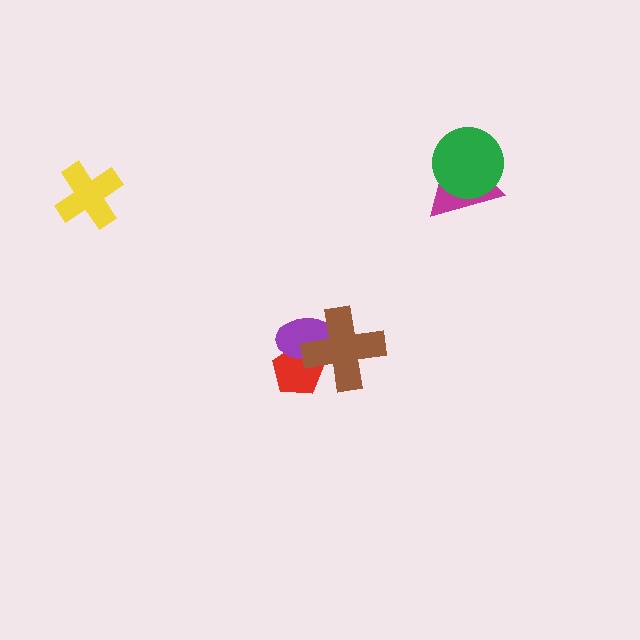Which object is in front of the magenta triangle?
The green circle is in front of the magenta triangle.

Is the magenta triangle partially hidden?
Yes, it is partially covered by another shape.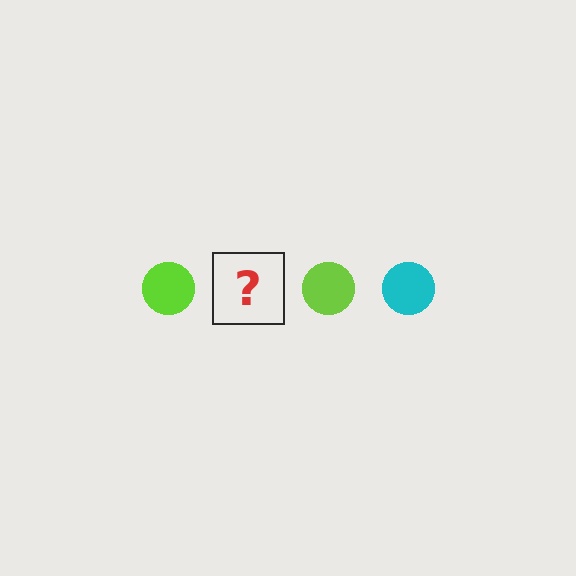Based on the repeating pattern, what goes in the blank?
The blank should be a cyan circle.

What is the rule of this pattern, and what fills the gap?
The rule is that the pattern cycles through lime, cyan circles. The gap should be filled with a cyan circle.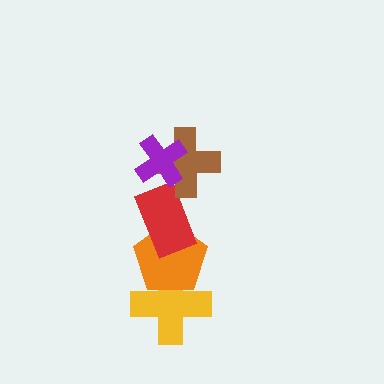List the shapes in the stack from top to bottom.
From top to bottom: the purple cross, the brown cross, the red rectangle, the orange pentagon, the yellow cross.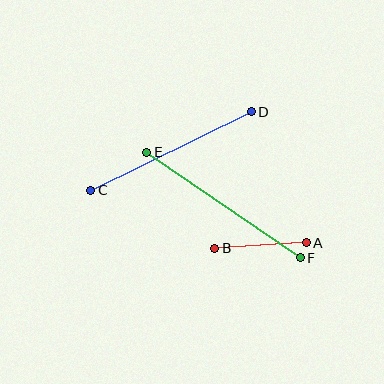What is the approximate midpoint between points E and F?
The midpoint is at approximately (223, 205) pixels.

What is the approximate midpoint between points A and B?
The midpoint is at approximately (261, 245) pixels.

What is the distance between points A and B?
The distance is approximately 91 pixels.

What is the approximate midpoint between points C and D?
The midpoint is at approximately (171, 151) pixels.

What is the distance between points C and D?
The distance is approximately 179 pixels.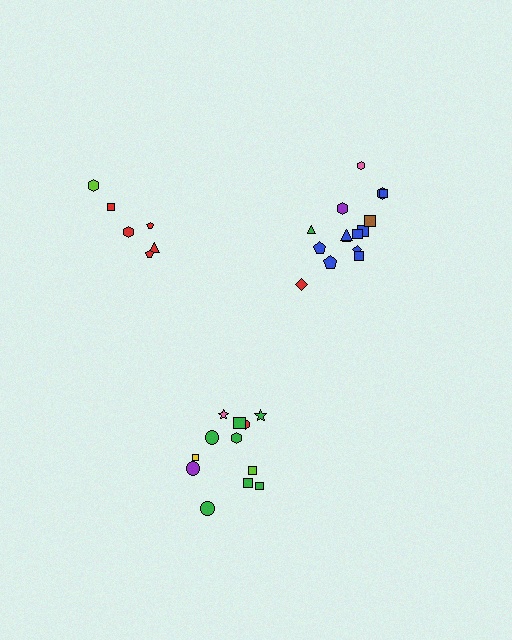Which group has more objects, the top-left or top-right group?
The top-right group.